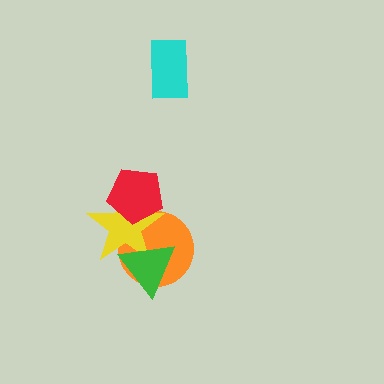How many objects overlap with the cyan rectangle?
0 objects overlap with the cyan rectangle.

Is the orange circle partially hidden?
Yes, it is partially covered by another shape.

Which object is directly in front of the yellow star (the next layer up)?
The red pentagon is directly in front of the yellow star.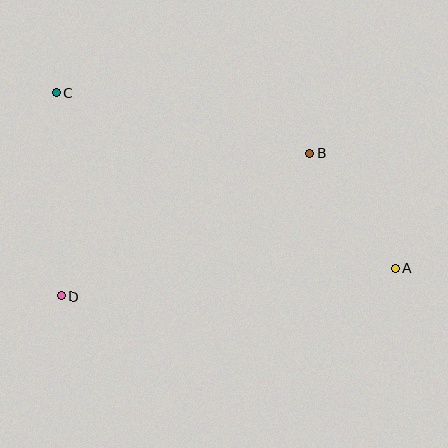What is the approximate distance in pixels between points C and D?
The distance between C and D is approximately 203 pixels.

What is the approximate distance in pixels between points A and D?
The distance between A and D is approximately 335 pixels.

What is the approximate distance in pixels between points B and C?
The distance between B and C is approximately 260 pixels.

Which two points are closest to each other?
Points A and B are closest to each other.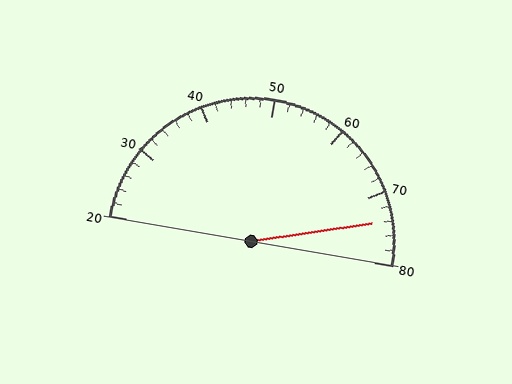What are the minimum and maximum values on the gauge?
The gauge ranges from 20 to 80.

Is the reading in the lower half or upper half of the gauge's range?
The reading is in the upper half of the range (20 to 80).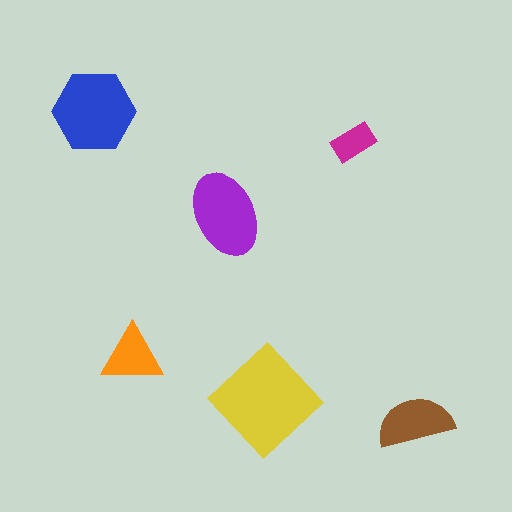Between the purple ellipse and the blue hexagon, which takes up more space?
The blue hexagon.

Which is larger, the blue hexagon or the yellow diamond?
The yellow diamond.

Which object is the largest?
The yellow diamond.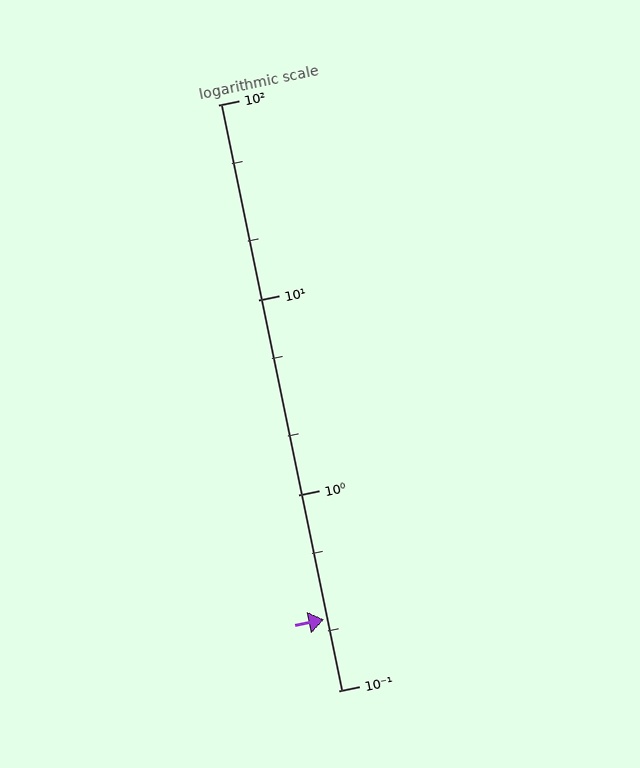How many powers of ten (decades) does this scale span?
The scale spans 3 decades, from 0.1 to 100.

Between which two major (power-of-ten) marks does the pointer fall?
The pointer is between 0.1 and 1.